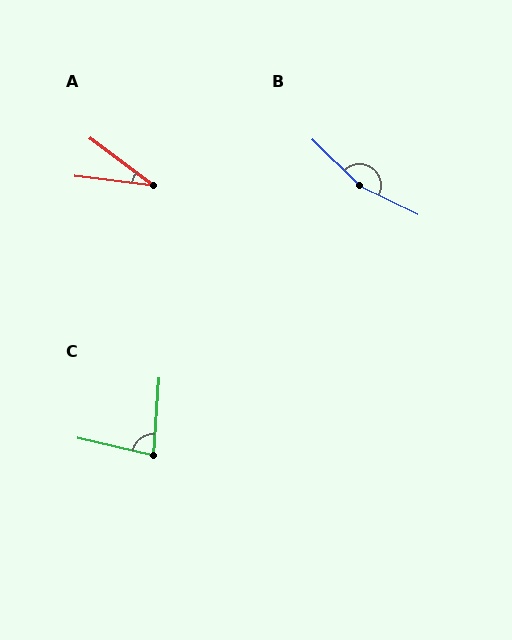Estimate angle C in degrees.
Approximately 81 degrees.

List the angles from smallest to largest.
A (30°), C (81°), B (161°).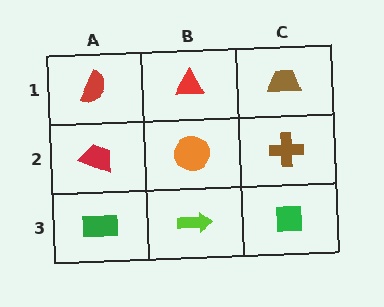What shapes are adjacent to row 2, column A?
A red semicircle (row 1, column A), a green rectangle (row 3, column A), an orange circle (row 2, column B).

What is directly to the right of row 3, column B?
A green square.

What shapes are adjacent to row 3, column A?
A red trapezoid (row 2, column A), a lime arrow (row 3, column B).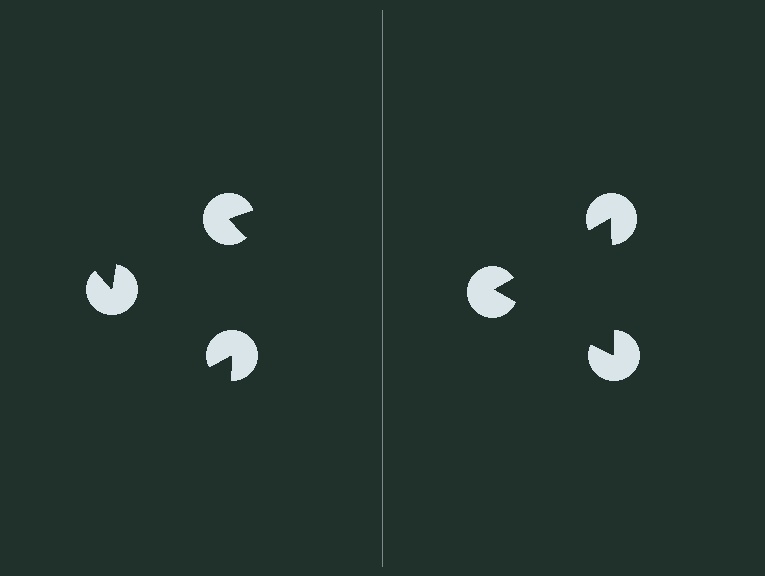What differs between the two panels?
The pac-man discs are positioned identically on both sides; only the wedge orientations differ. On the right they align to a triangle; on the left they are misaligned.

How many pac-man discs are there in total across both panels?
6 — 3 on each side.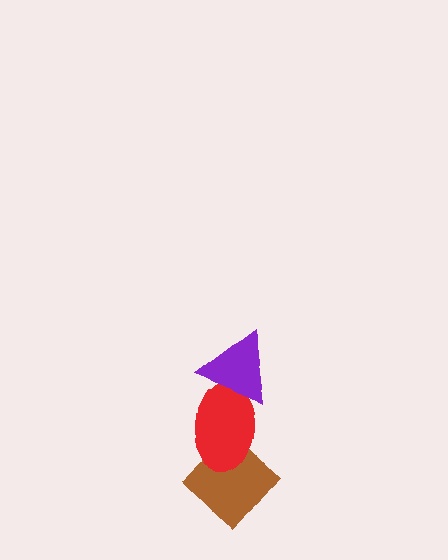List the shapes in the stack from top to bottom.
From top to bottom: the purple triangle, the red ellipse, the brown diamond.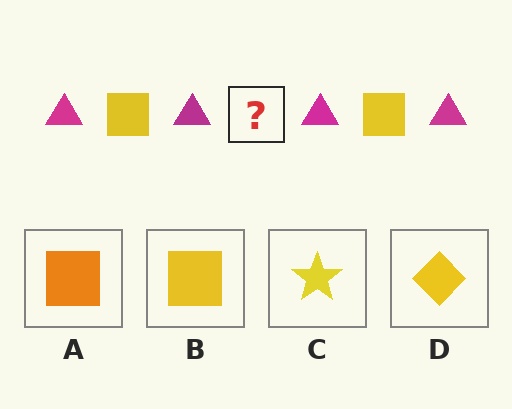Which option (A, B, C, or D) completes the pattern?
B.